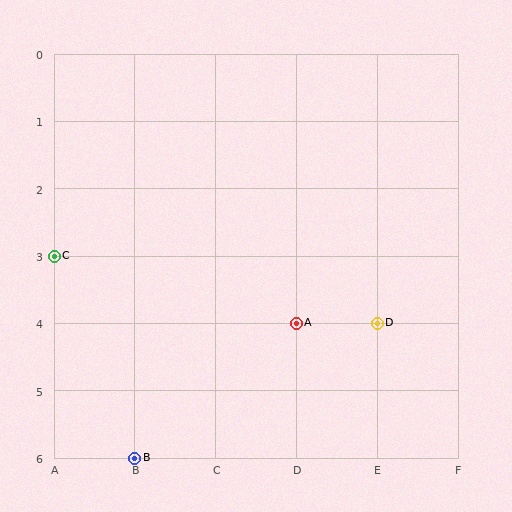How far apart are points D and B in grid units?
Points D and B are 3 columns and 2 rows apart (about 3.6 grid units diagonally).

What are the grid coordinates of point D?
Point D is at grid coordinates (E, 4).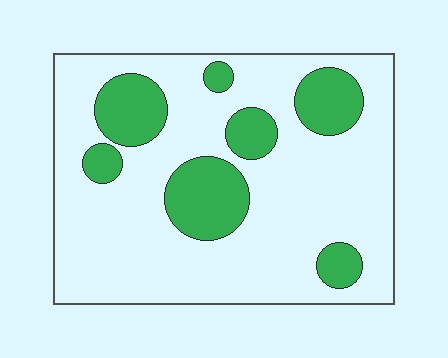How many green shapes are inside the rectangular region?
7.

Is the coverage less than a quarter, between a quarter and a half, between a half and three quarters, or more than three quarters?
Less than a quarter.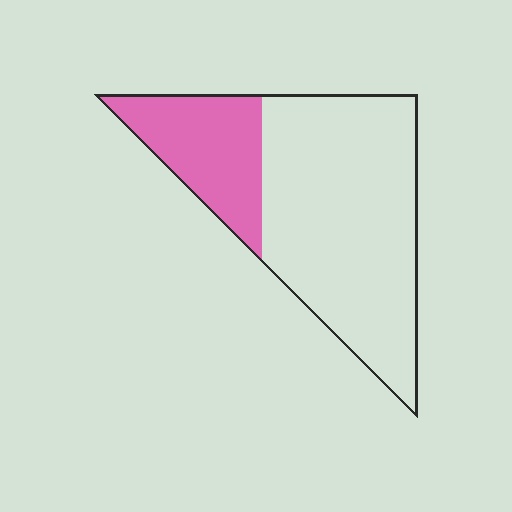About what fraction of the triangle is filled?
About one quarter (1/4).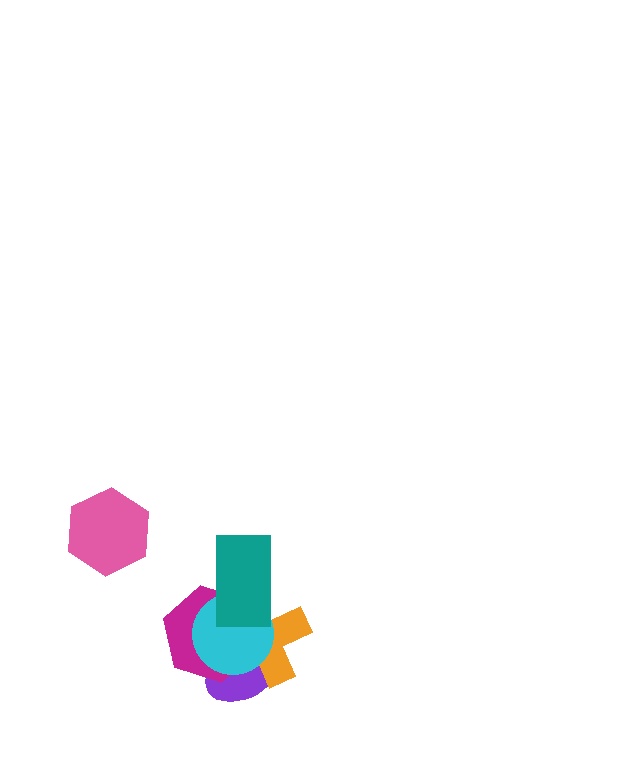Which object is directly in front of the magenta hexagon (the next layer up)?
The cyan circle is directly in front of the magenta hexagon.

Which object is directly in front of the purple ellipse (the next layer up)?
The orange cross is directly in front of the purple ellipse.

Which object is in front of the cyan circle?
The teal rectangle is in front of the cyan circle.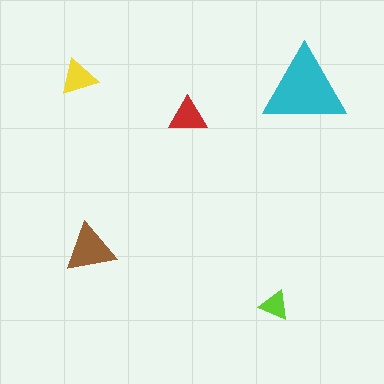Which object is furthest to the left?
The yellow triangle is leftmost.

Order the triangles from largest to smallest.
the cyan one, the brown one, the red one, the yellow one, the lime one.